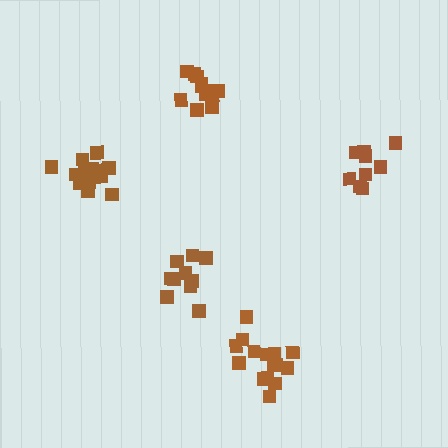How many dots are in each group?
Group 1: 15 dots, Group 2: 9 dots, Group 3: 10 dots, Group 4: 14 dots, Group 5: 12 dots (60 total).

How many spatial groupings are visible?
There are 5 spatial groupings.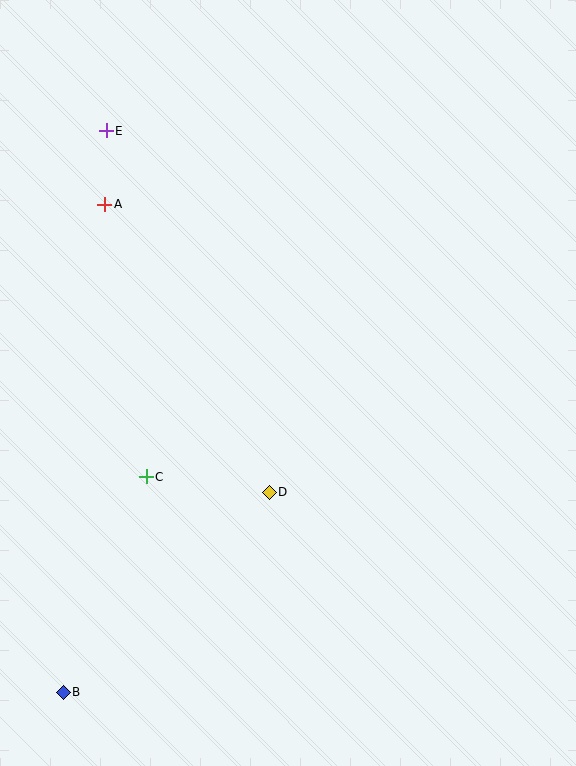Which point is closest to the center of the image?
Point D at (269, 492) is closest to the center.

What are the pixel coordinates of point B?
Point B is at (63, 692).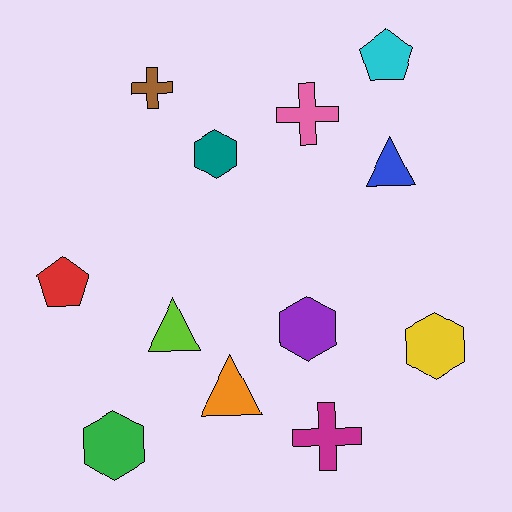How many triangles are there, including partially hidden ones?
There are 3 triangles.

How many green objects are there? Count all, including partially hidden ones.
There is 1 green object.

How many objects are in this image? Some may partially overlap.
There are 12 objects.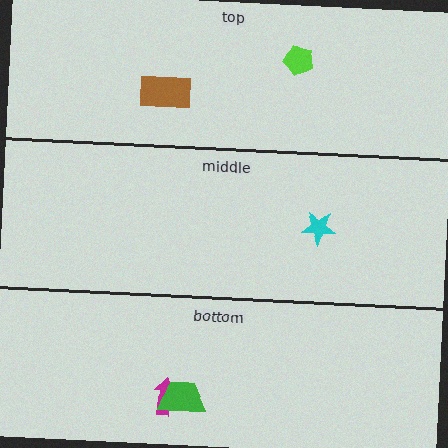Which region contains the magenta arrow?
The bottom region.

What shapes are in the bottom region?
The magenta arrow, the green trapezoid.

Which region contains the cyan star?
The middle region.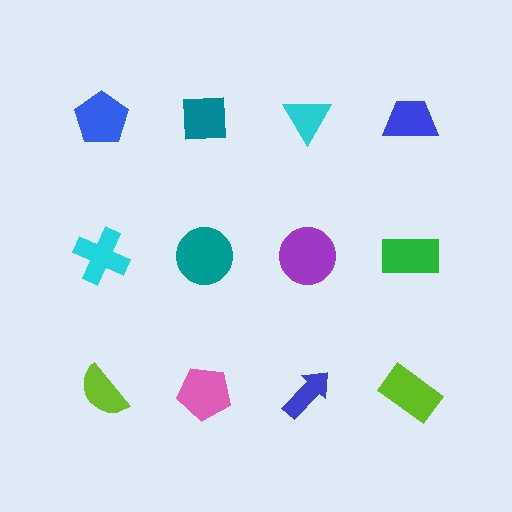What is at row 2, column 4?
A green rectangle.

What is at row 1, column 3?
A cyan triangle.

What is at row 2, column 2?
A teal circle.